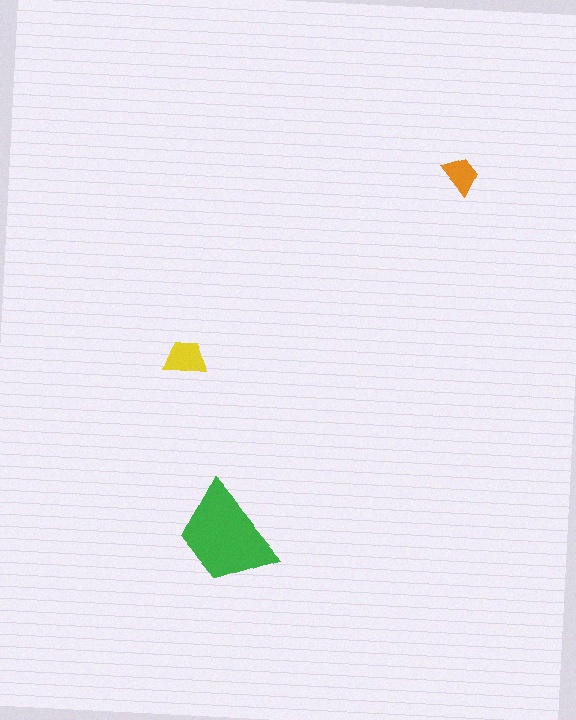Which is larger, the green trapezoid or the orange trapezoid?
The green one.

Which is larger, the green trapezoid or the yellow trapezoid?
The green one.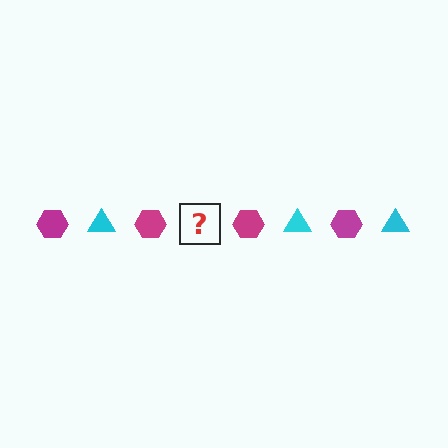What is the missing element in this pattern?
The missing element is a cyan triangle.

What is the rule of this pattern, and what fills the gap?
The rule is that the pattern alternates between magenta hexagon and cyan triangle. The gap should be filled with a cyan triangle.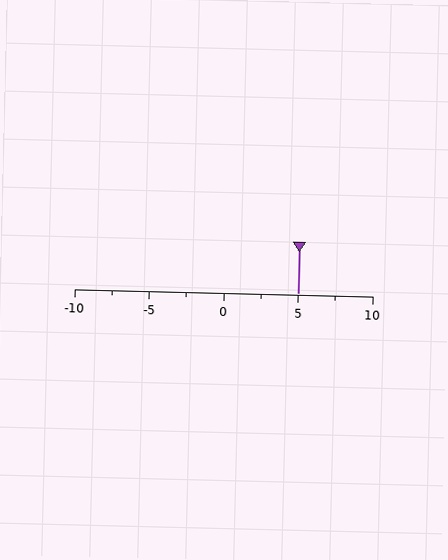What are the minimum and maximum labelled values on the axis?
The axis runs from -10 to 10.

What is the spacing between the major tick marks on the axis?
The major ticks are spaced 5 apart.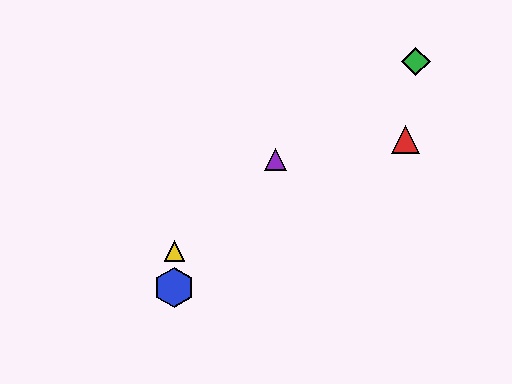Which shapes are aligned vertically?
The blue hexagon, the yellow triangle are aligned vertically.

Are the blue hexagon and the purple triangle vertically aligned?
No, the blue hexagon is at x≈174 and the purple triangle is at x≈276.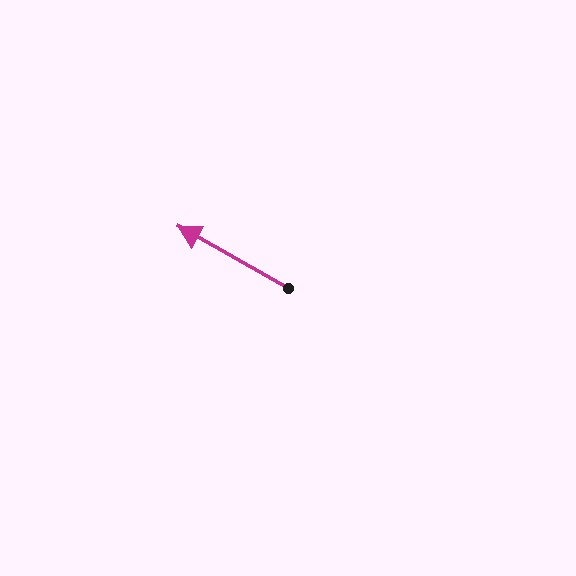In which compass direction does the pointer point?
Northwest.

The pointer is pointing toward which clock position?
Roughly 10 o'clock.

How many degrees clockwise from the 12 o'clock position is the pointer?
Approximately 299 degrees.